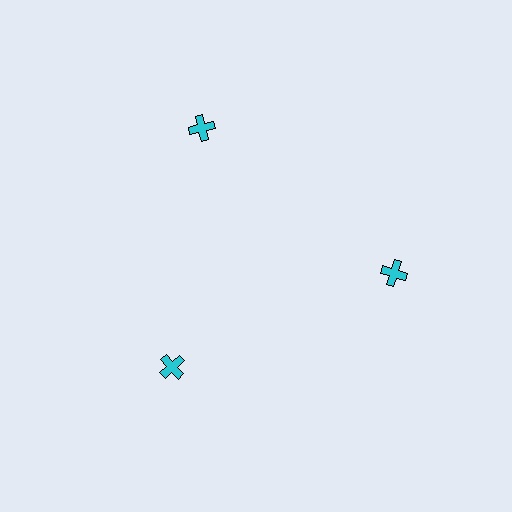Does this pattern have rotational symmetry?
Yes, this pattern has 3-fold rotational symmetry. It looks the same after rotating 120 degrees around the center.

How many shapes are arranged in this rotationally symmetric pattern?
There are 3 shapes, arranged in 3 groups of 1.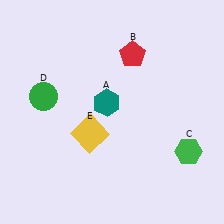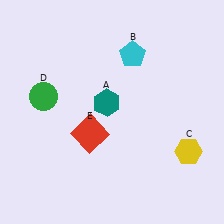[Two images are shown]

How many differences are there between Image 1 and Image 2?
There are 3 differences between the two images.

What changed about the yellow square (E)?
In Image 1, E is yellow. In Image 2, it changed to red.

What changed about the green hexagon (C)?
In Image 1, C is green. In Image 2, it changed to yellow.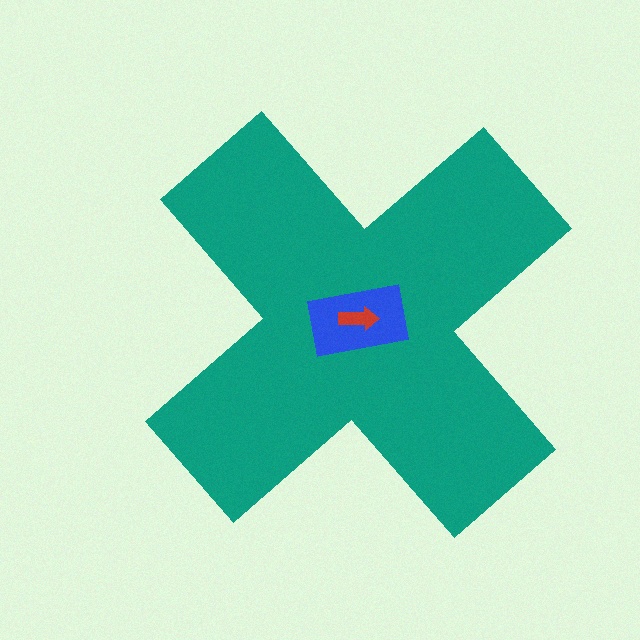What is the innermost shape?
The red arrow.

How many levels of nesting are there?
3.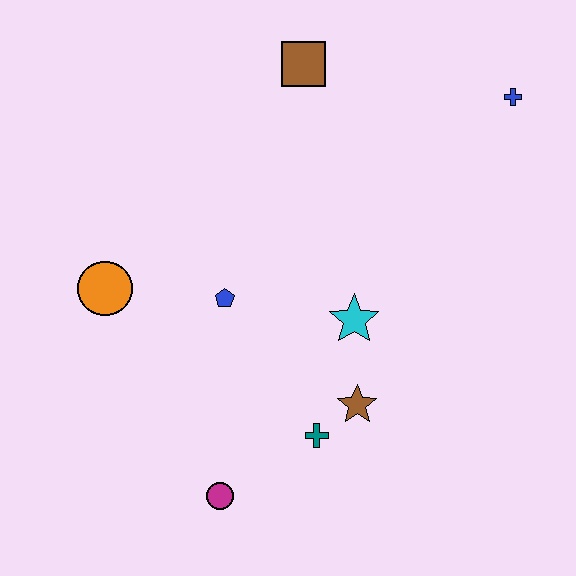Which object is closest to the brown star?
The teal cross is closest to the brown star.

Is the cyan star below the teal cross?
No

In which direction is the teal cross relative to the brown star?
The teal cross is to the left of the brown star.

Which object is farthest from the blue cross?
The magenta circle is farthest from the blue cross.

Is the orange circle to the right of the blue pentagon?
No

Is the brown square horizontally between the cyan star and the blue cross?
No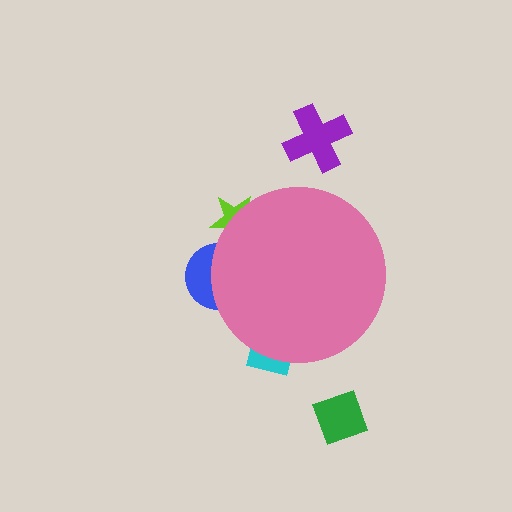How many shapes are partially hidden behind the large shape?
3 shapes are partially hidden.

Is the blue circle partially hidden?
Yes, the blue circle is partially hidden behind the pink circle.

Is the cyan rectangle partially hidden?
Yes, the cyan rectangle is partially hidden behind the pink circle.